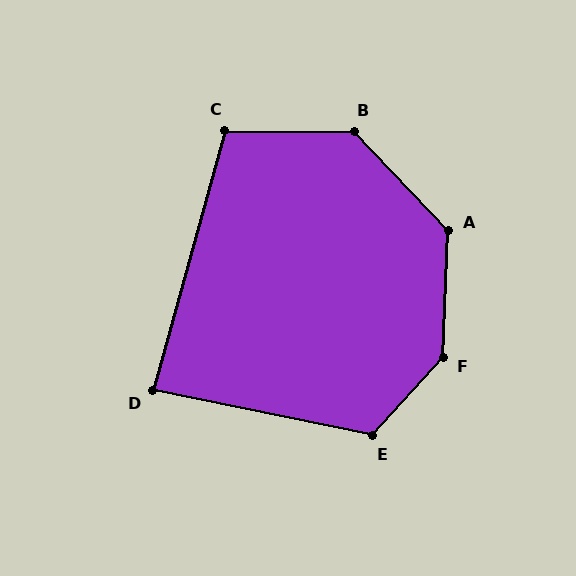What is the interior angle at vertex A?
Approximately 134 degrees (obtuse).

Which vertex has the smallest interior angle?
D, at approximately 86 degrees.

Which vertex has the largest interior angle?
F, at approximately 140 degrees.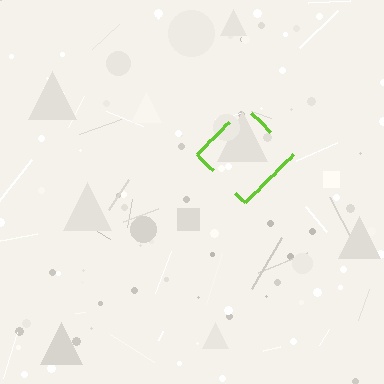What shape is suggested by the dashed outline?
The dashed outline suggests a diamond.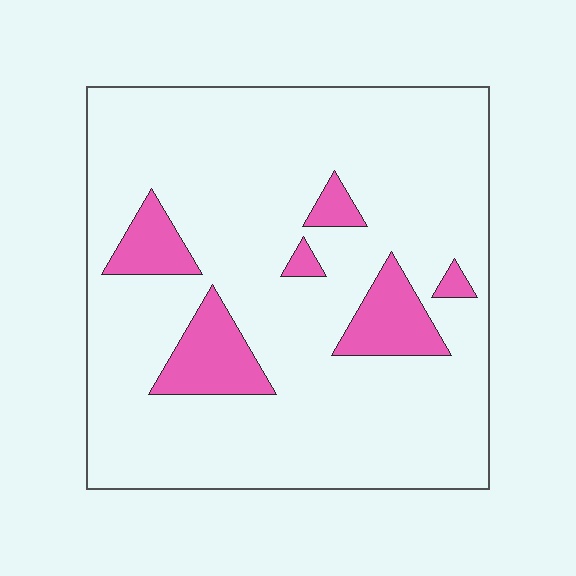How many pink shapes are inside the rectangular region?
6.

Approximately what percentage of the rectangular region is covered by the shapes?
Approximately 15%.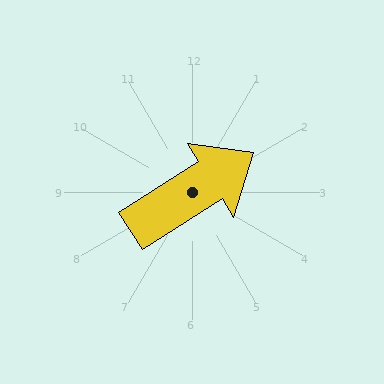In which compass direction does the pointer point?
Northeast.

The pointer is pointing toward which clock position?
Roughly 2 o'clock.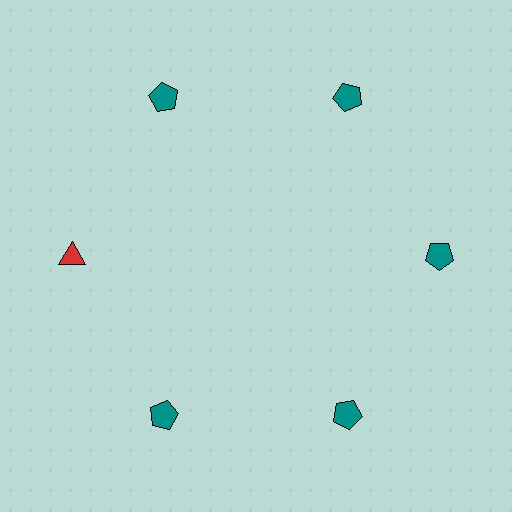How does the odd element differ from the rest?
It differs in both color (red instead of teal) and shape (triangle instead of pentagon).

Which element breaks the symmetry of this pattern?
The red triangle at roughly the 9 o'clock position breaks the symmetry. All other shapes are teal pentagons.